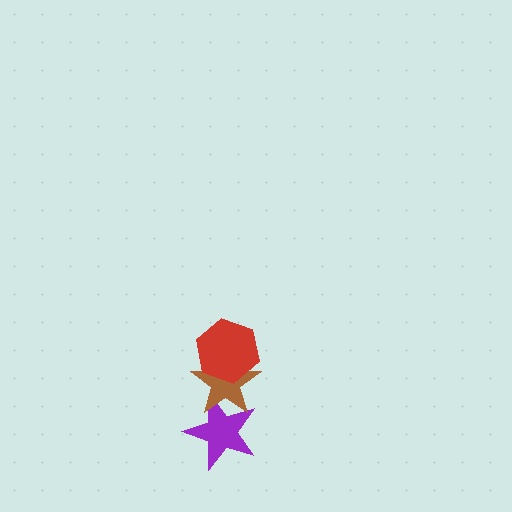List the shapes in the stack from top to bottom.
From top to bottom: the red hexagon, the brown star, the purple star.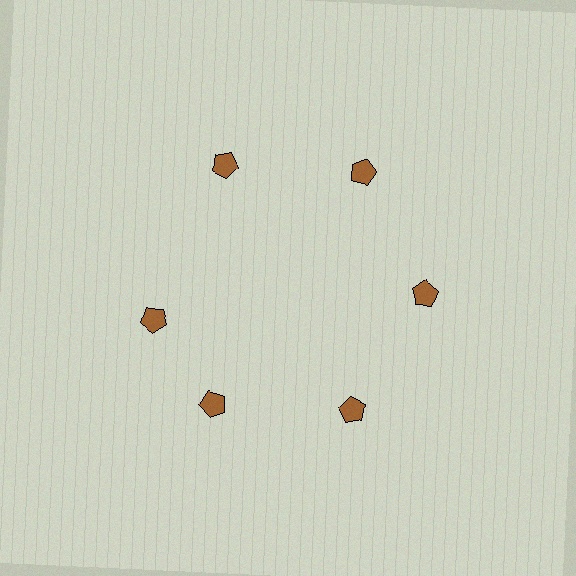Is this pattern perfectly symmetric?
No. The 6 brown pentagons are arranged in a ring, but one element near the 9 o'clock position is rotated out of alignment along the ring, breaking the 6-fold rotational symmetry.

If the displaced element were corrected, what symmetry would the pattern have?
It would have 6-fold rotational symmetry — the pattern would map onto itself every 60 degrees.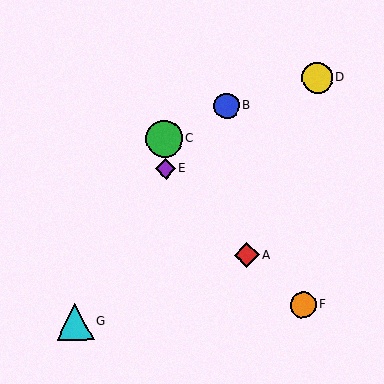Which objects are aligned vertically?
Objects C, E are aligned vertically.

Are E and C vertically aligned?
Yes, both are at x≈165.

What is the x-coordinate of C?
Object C is at x≈164.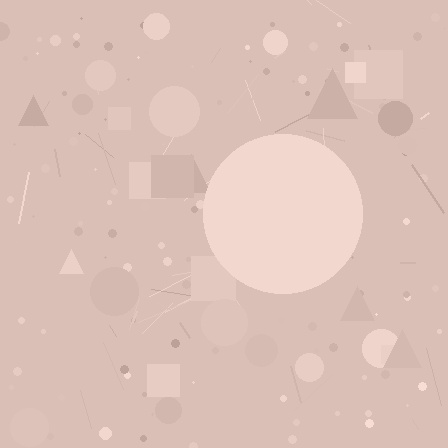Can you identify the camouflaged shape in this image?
The camouflaged shape is a circle.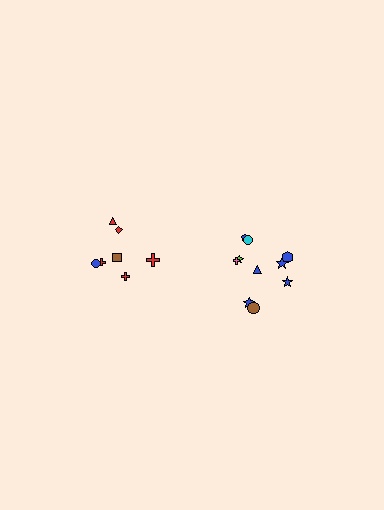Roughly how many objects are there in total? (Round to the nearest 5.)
Roughly 15 objects in total.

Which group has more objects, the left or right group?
The right group.